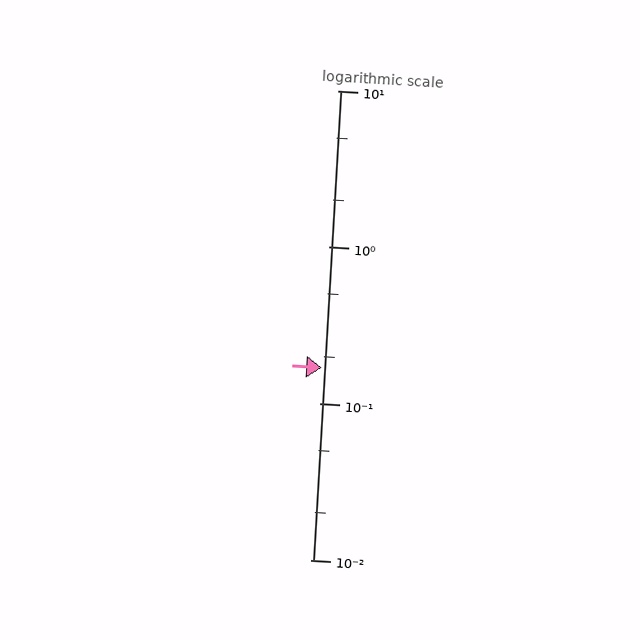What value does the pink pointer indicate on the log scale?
The pointer indicates approximately 0.17.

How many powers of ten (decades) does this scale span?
The scale spans 3 decades, from 0.01 to 10.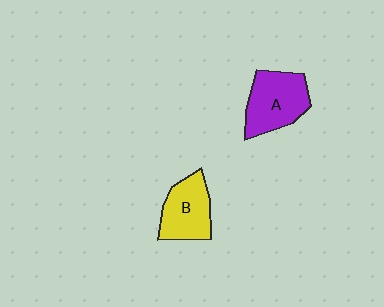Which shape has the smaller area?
Shape B (yellow).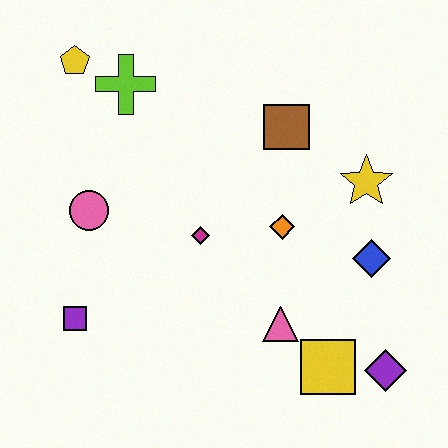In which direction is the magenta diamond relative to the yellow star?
The magenta diamond is to the left of the yellow star.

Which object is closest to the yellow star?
The blue diamond is closest to the yellow star.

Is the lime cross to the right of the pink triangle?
No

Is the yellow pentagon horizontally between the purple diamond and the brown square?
No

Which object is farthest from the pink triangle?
The yellow pentagon is farthest from the pink triangle.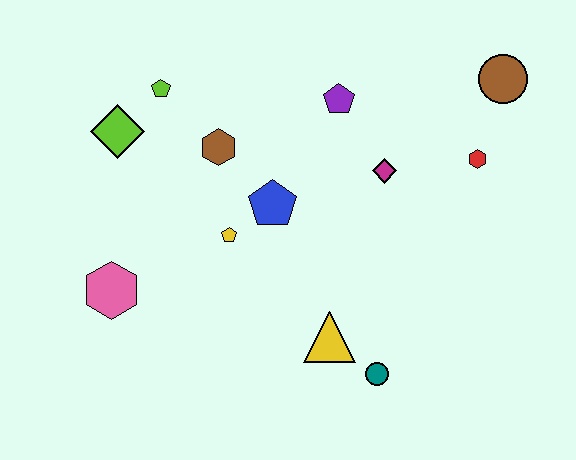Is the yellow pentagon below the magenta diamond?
Yes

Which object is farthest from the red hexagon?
The pink hexagon is farthest from the red hexagon.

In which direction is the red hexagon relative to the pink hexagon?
The red hexagon is to the right of the pink hexagon.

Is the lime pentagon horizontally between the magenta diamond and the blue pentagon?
No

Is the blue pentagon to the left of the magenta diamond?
Yes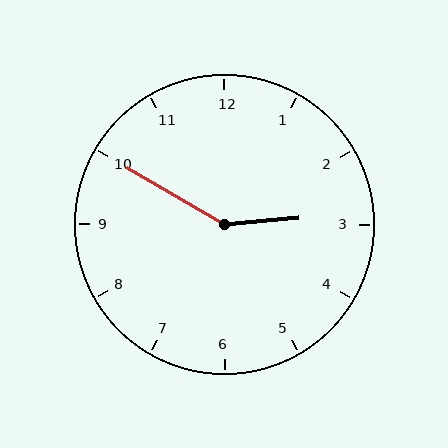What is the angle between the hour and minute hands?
Approximately 145 degrees.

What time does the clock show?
2:50.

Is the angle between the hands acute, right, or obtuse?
It is obtuse.